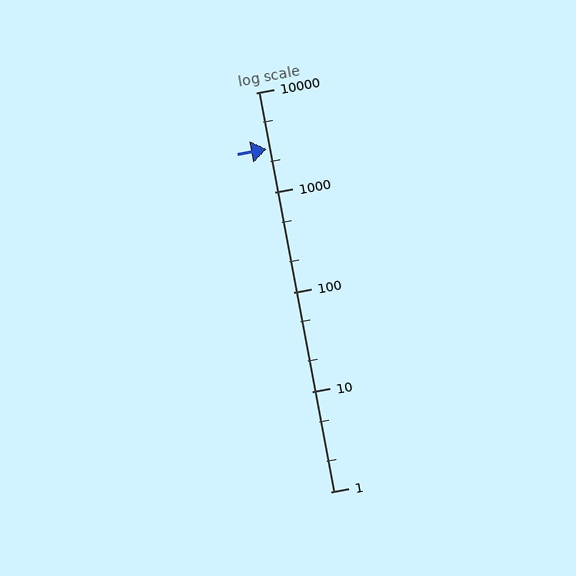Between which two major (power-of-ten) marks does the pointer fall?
The pointer is between 1000 and 10000.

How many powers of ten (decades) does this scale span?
The scale spans 4 decades, from 1 to 10000.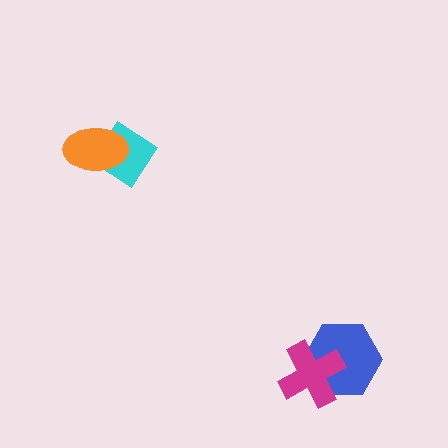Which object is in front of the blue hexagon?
The magenta cross is in front of the blue hexagon.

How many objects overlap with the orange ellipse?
1 object overlaps with the orange ellipse.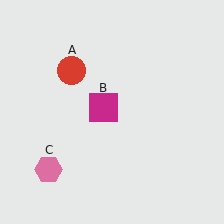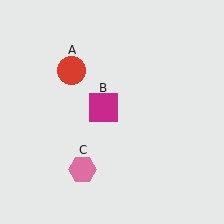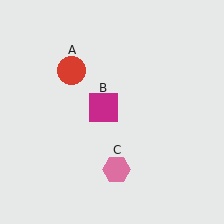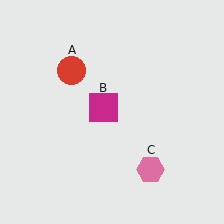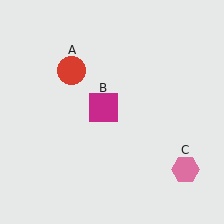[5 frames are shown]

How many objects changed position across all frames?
1 object changed position: pink hexagon (object C).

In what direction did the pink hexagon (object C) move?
The pink hexagon (object C) moved right.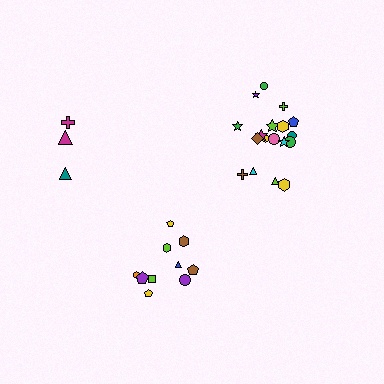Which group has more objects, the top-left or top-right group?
The top-right group.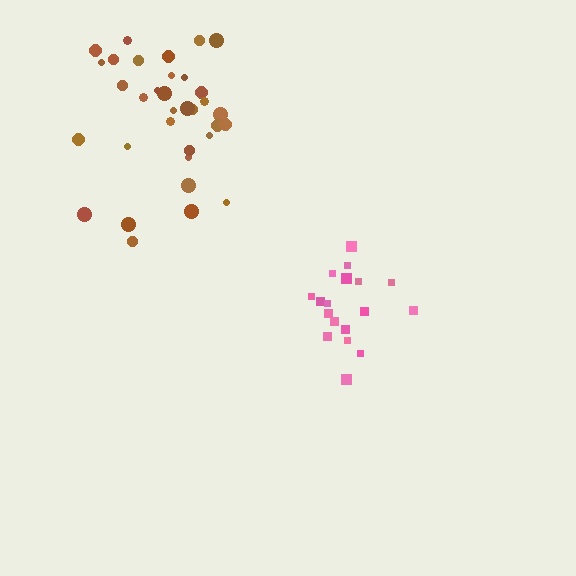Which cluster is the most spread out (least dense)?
Brown.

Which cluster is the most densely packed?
Pink.